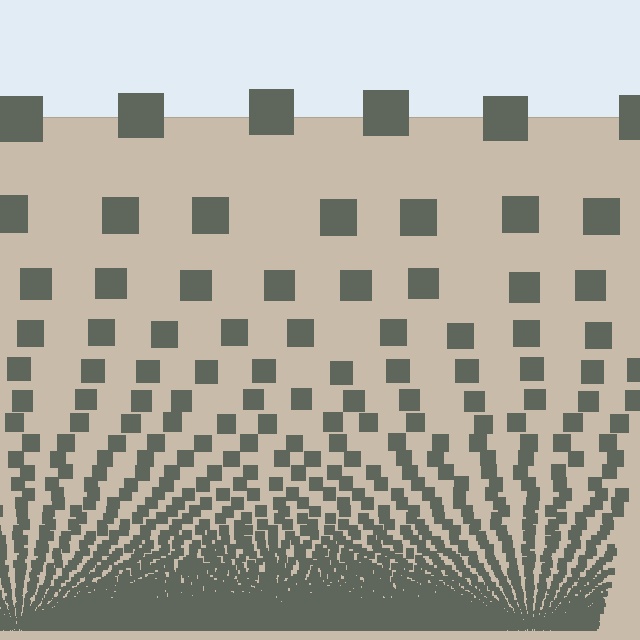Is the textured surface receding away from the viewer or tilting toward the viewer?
The surface appears to tilt toward the viewer. Texture elements get larger and sparser toward the top.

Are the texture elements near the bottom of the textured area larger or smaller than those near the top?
Smaller. The gradient is inverted — elements near the bottom are smaller and denser.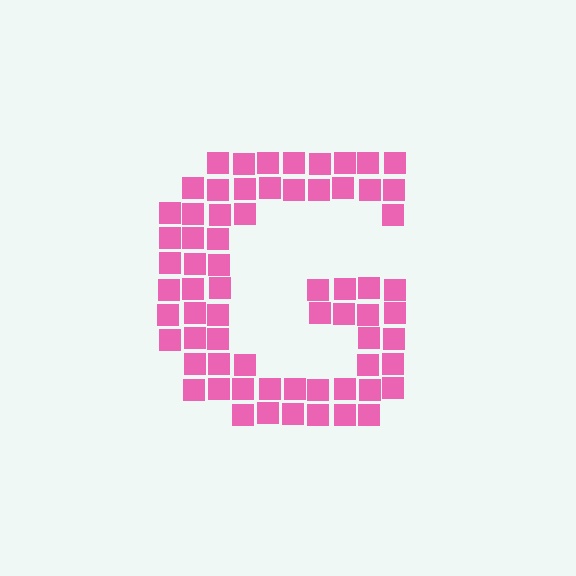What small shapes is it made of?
It is made of small squares.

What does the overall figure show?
The overall figure shows the letter G.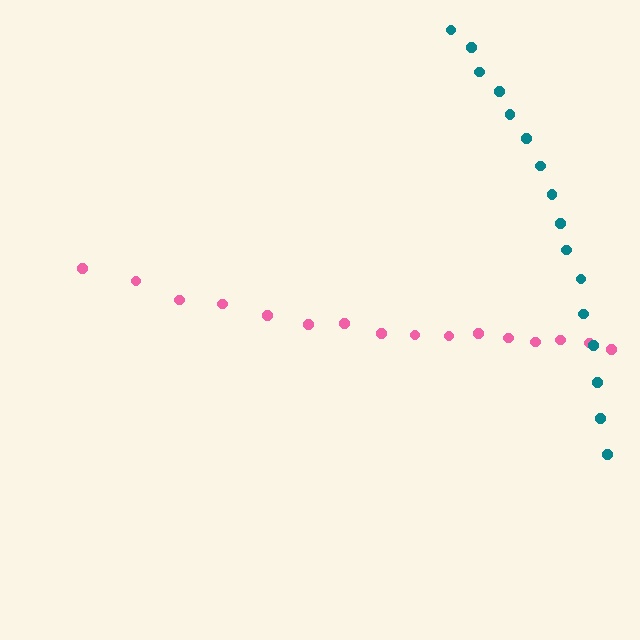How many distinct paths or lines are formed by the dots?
There are 2 distinct paths.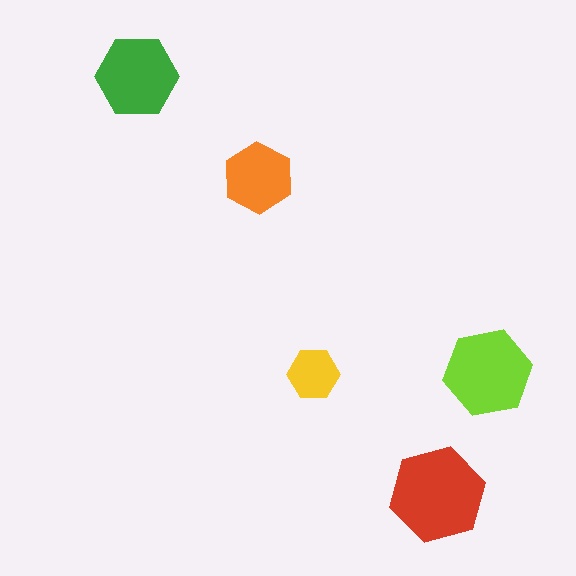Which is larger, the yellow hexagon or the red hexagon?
The red one.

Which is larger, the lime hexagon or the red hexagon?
The red one.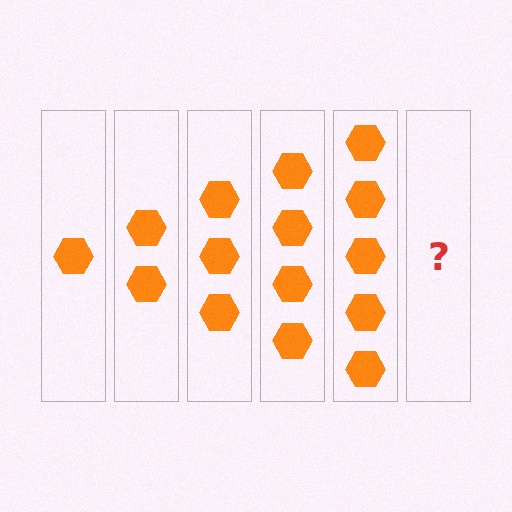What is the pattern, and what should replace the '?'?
The pattern is that each step adds one more hexagon. The '?' should be 6 hexagons.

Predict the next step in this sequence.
The next step is 6 hexagons.